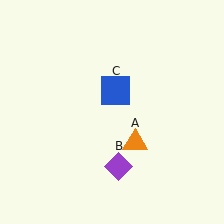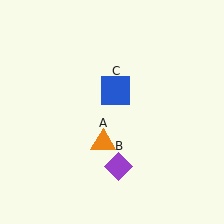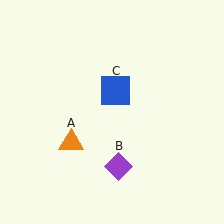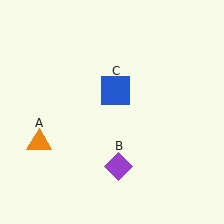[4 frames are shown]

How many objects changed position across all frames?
1 object changed position: orange triangle (object A).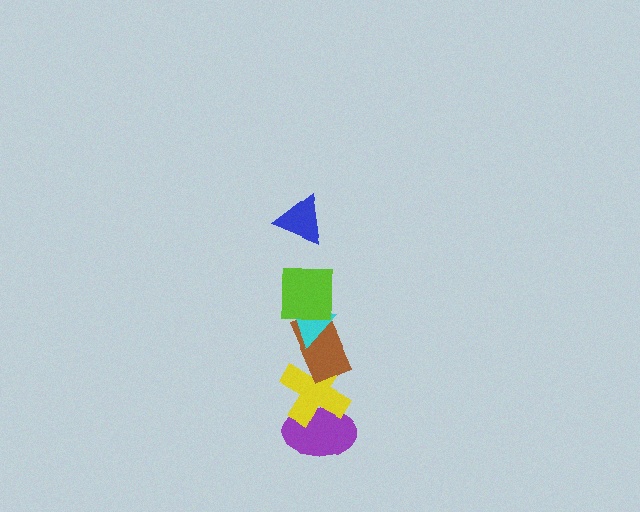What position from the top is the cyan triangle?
The cyan triangle is 3rd from the top.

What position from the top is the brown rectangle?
The brown rectangle is 4th from the top.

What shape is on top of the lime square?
The blue triangle is on top of the lime square.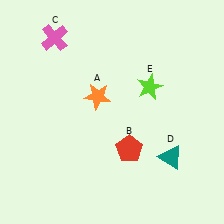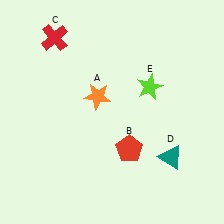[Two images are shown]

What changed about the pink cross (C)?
In Image 1, C is pink. In Image 2, it changed to red.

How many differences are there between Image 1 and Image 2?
There is 1 difference between the two images.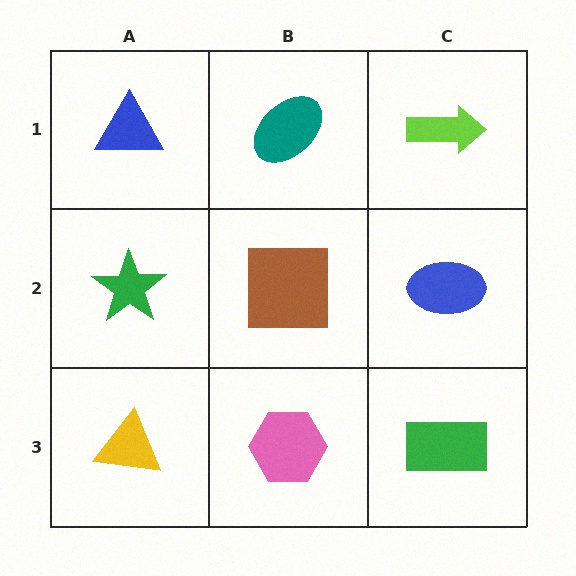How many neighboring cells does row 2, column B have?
4.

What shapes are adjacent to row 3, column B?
A brown square (row 2, column B), a yellow triangle (row 3, column A), a green rectangle (row 3, column C).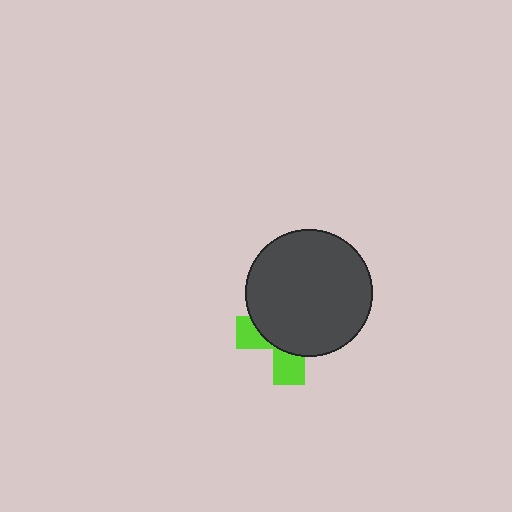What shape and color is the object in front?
The object in front is a dark gray circle.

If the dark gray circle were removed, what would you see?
You would see the complete lime cross.